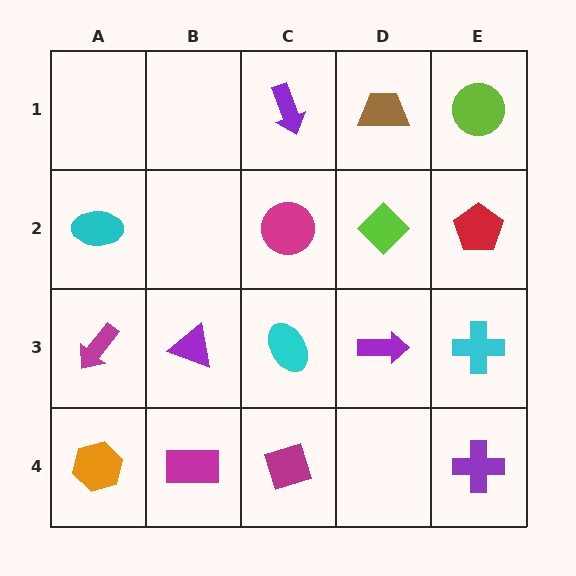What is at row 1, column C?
A purple arrow.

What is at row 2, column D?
A lime diamond.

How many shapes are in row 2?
4 shapes.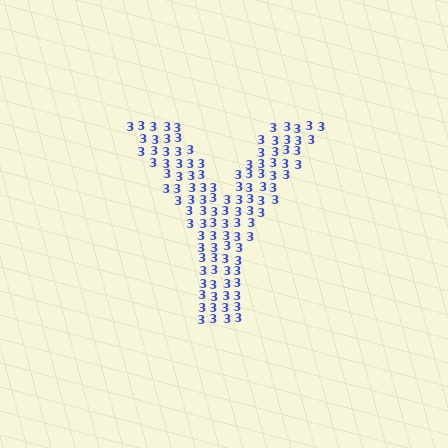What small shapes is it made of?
It is made of small digit 3's.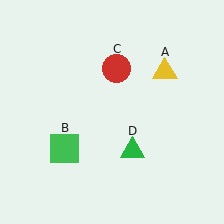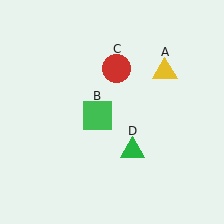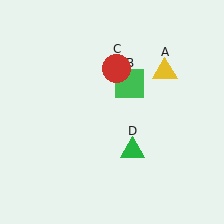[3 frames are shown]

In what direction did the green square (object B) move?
The green square (object B) moved up and to the right.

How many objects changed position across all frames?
1 object changed position: green square (object B).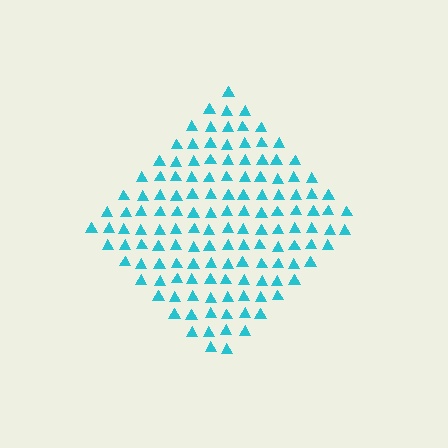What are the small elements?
The small elements are triangles.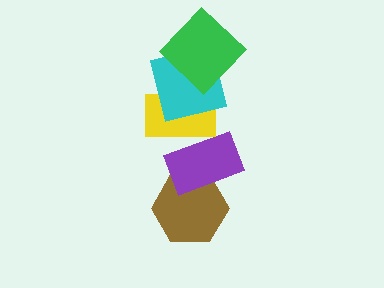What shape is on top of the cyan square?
The green diamond is on top of the cyan square.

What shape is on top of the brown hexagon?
The purple rectangle is on top of the brown hexagon.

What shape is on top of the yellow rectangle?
The cyan square is on top of the yellow rectangle.